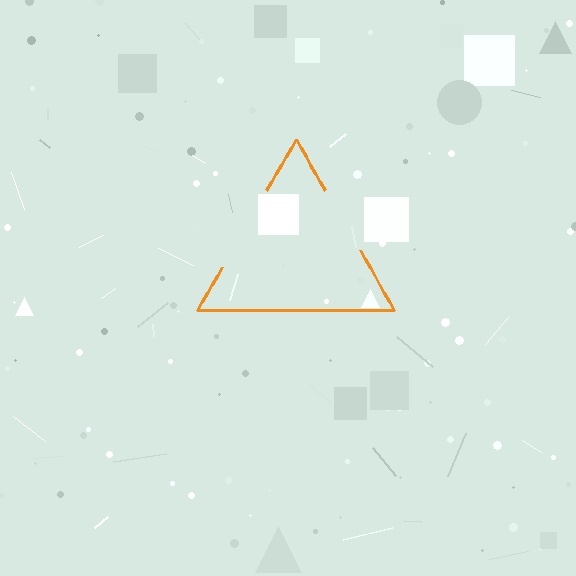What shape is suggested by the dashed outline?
The dashed outline suggests a triangle.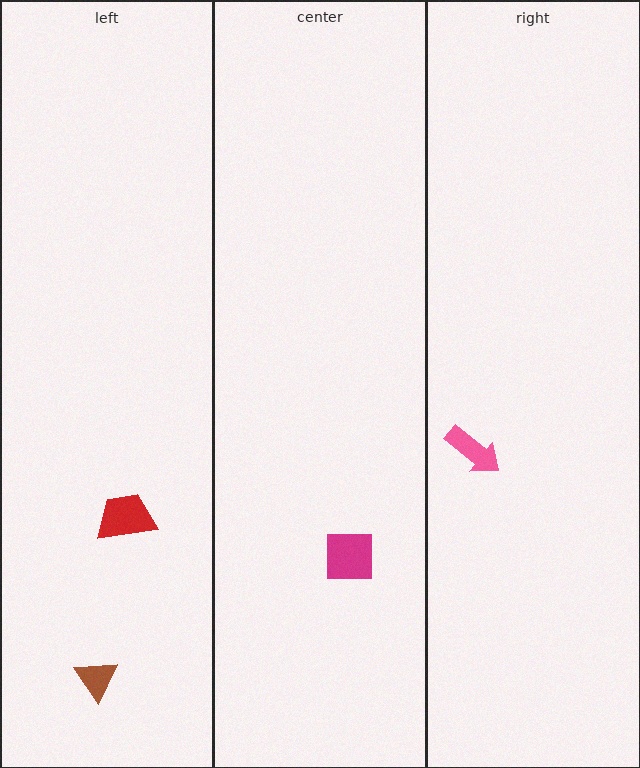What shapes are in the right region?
The pink arrow.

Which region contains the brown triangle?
The left region.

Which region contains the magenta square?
The center region.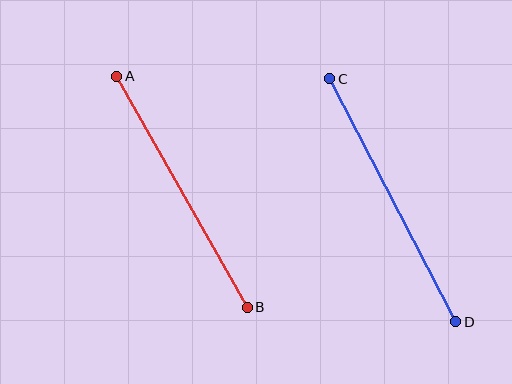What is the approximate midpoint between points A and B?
The midpoint is at approximately (182, 192) pixels.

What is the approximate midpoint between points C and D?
The midpoint is at approximately (393, 200) pixels.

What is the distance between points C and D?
The distance is approximately 274 pixels.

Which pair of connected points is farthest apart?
Points C and D are farthest apart.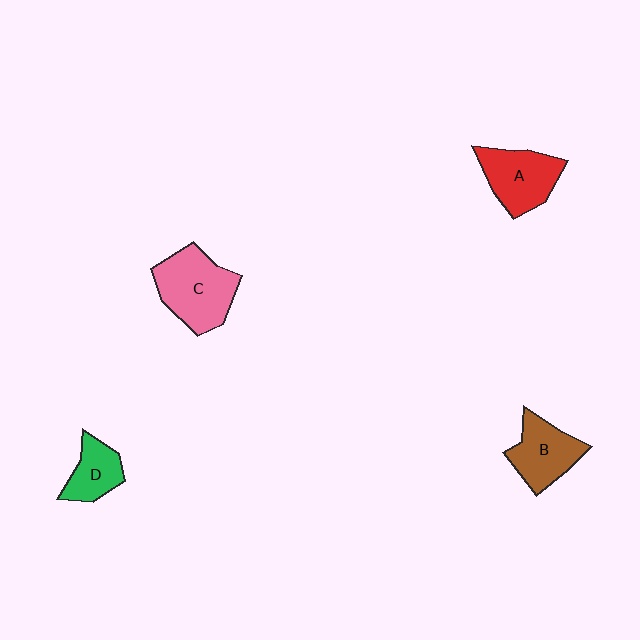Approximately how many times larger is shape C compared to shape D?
Approximately 1.9 times.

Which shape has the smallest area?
Shape D (green).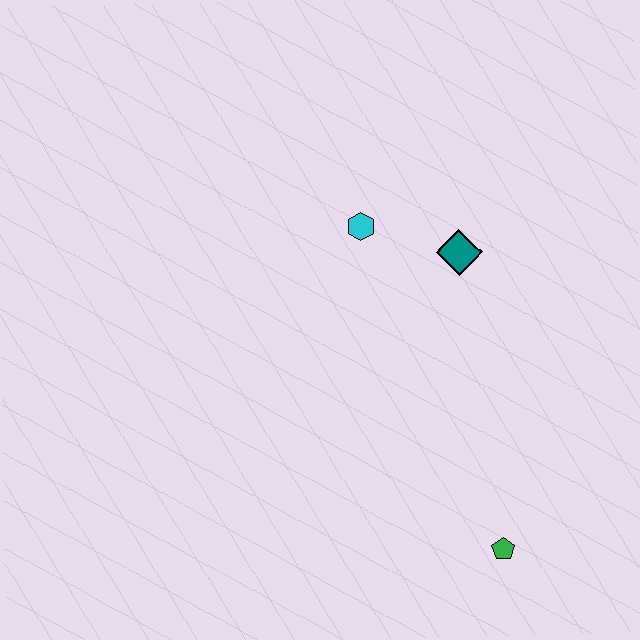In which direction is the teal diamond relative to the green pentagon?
The teal diamond is above the green pentagon.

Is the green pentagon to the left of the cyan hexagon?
No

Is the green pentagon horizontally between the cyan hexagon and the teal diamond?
No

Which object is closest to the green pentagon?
The teal diamond is closest to the green pentagon.